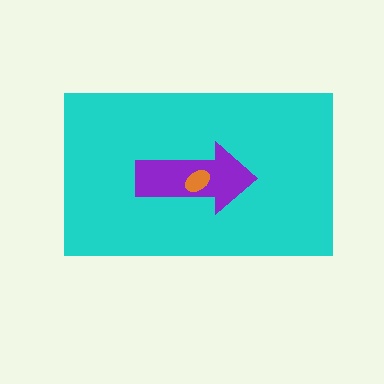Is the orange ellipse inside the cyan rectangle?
Yes.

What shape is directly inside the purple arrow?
The orange ellipse.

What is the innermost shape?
The orange ellipse.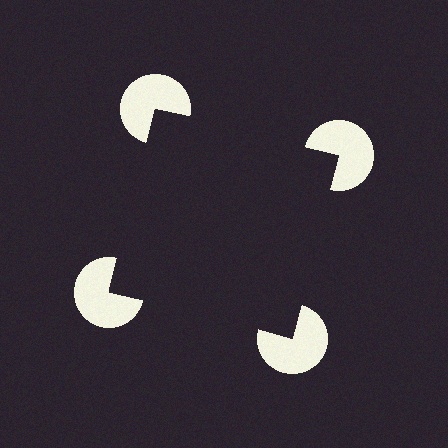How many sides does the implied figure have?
4 sides.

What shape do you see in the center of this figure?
An illusory square — its edges are inferred from the aligned wedge cuts in the pac-man discs, not physically drawn.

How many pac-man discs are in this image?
There are 4 — one at each vertex of the illusory square.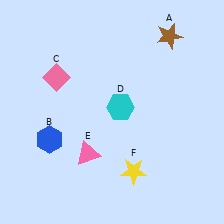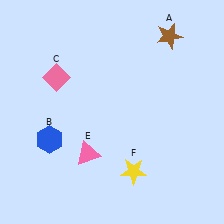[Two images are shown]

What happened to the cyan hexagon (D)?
The cyan hexagon (D) was removed in Image 2. It was in the top-right area of Image 1.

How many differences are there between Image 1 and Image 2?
There is 1 difference between the two images.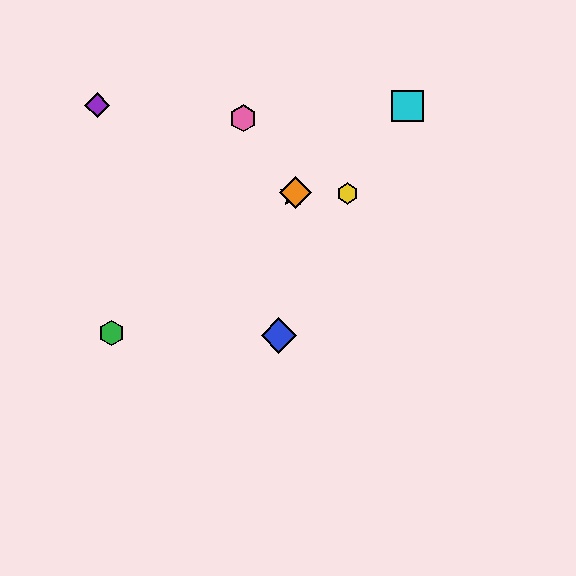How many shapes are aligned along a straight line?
4 shapes (the red star, the green hexagon, the orange diamond, the cyan square) are aligned along a straight line.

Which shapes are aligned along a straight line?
The red star, the green hexagon, the orange diamond, the cyan square are aligned along a straight line.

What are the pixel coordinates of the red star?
The red star is at (293, 194).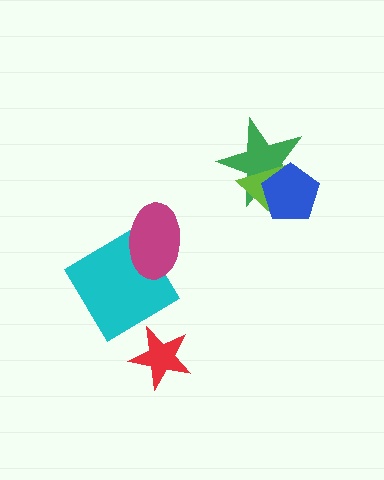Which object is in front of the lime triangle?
The blue pentagon is in front of the lime triangle.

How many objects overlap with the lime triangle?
2 objects overlap with the lime triangle.